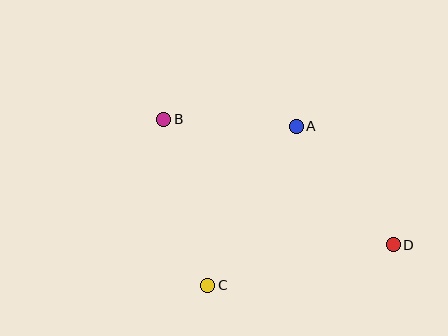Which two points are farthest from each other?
Points B and D are farthest from each other.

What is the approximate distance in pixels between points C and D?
The distance between C and D is approximately 190 pixels.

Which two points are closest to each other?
Points A and B are closest to each other.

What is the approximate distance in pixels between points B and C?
The distance between B and C is approximately 172 pixels.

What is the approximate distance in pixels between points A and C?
The distance between A and C is approximately 182 pixels.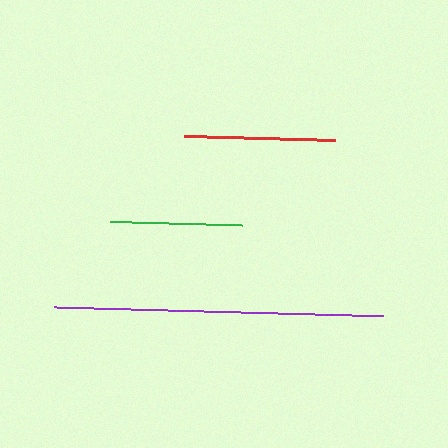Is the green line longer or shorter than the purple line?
The purple line is longer than the green line.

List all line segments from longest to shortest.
From longest to shortest: purple, red, green.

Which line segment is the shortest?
The green line is the shortest at approximately 132 pixels.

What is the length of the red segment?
The red segment is approximately 151 pixels long.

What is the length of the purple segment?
The purple segment is approximately 330 pixels long.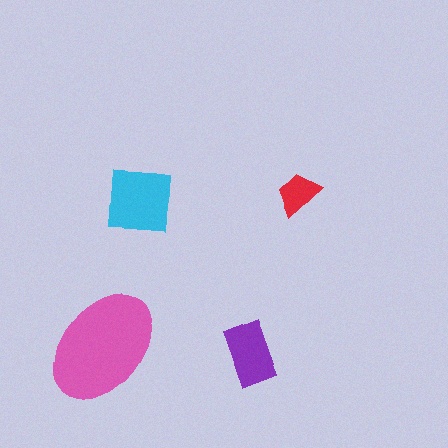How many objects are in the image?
There are 4 objects in the image.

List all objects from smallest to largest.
The red trapezoid, the purple rectangle, the cyan square, the pink ellipse.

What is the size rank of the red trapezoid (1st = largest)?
4th.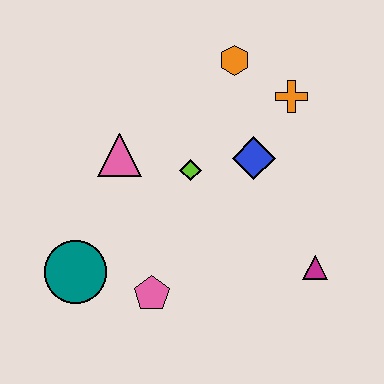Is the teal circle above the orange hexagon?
No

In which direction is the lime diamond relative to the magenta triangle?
The lime diamond is to the left of the magenta triangle.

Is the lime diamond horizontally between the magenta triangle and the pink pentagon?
Yes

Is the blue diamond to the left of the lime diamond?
No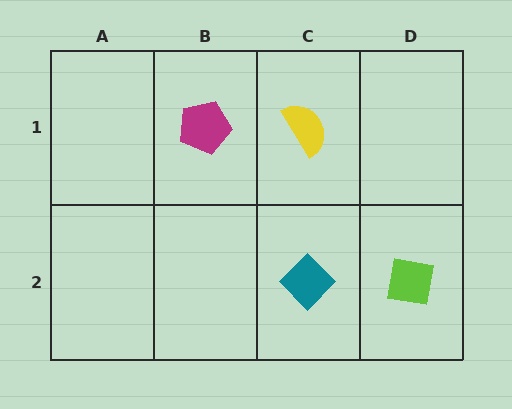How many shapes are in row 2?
2 shapes.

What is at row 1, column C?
A yellow semicircle.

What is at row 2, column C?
A teal diamond.